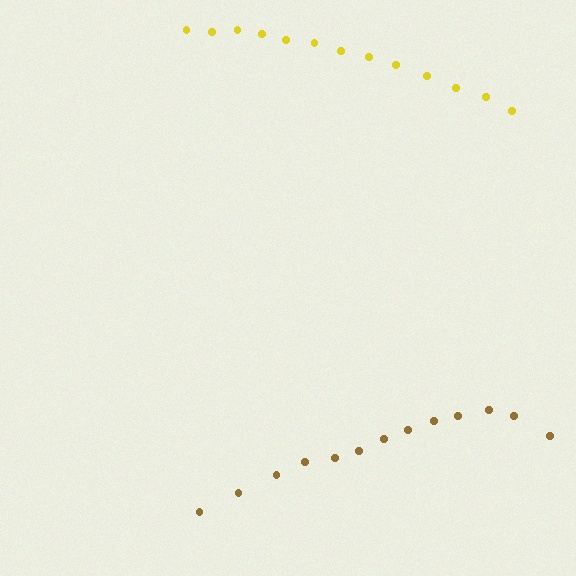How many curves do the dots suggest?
There are 2 distinct paths.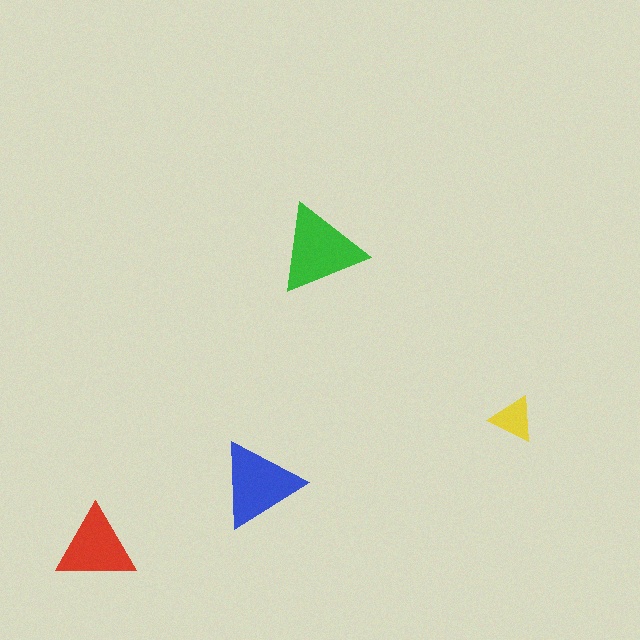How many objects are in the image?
There are 4 objects in the image.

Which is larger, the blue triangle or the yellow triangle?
The blue one.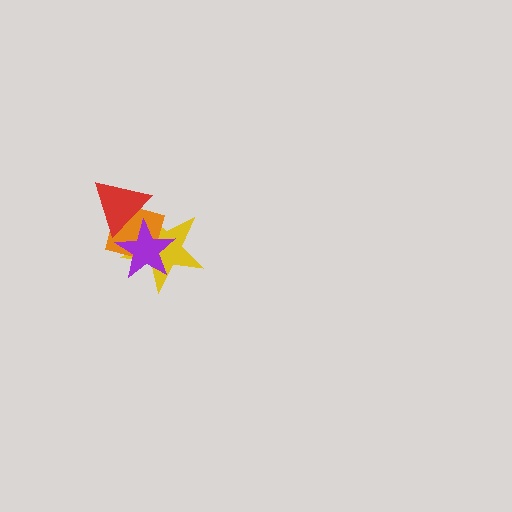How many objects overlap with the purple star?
3 objects overlap with the purple star.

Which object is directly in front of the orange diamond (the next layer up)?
The purple star is directly in front of the orange diamond.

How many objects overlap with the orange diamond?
3 objects overlap with the orange diamond.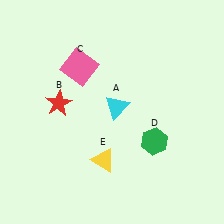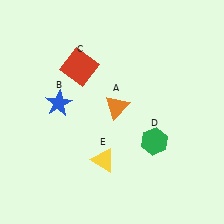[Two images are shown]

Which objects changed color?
A changed from cyan to orange. B changed from red to blue. C changed from pink to red.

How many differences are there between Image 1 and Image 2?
There are 3 differences between the two images.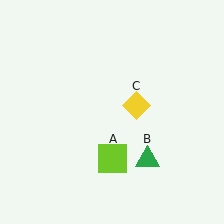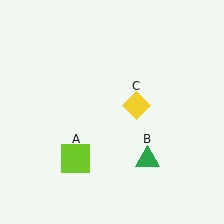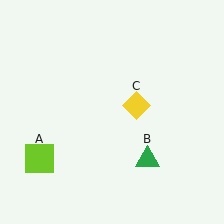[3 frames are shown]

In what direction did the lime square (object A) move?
The lime square (object A) moved left.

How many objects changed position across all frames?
1 object changed position: lime square (object A).